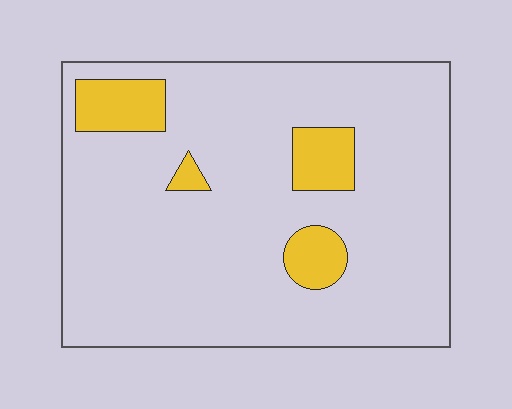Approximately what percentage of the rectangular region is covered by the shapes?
Approximately 10%.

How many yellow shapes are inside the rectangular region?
4.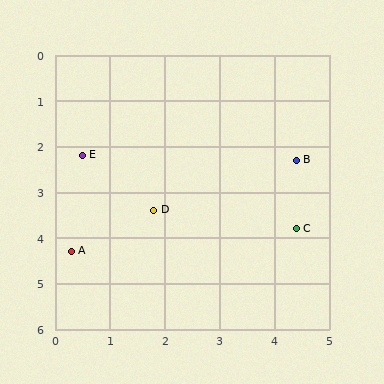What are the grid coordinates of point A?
Point A is at approximately (0.3, 4.3).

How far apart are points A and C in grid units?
Points A and C are about 4.1 grid units apart.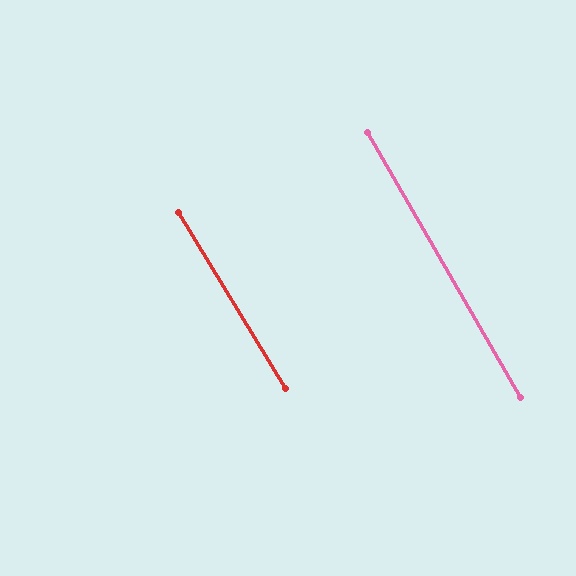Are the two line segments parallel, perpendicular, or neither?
Parallel — their directions differ by only 1.4°.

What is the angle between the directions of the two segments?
Approximately 1 degree.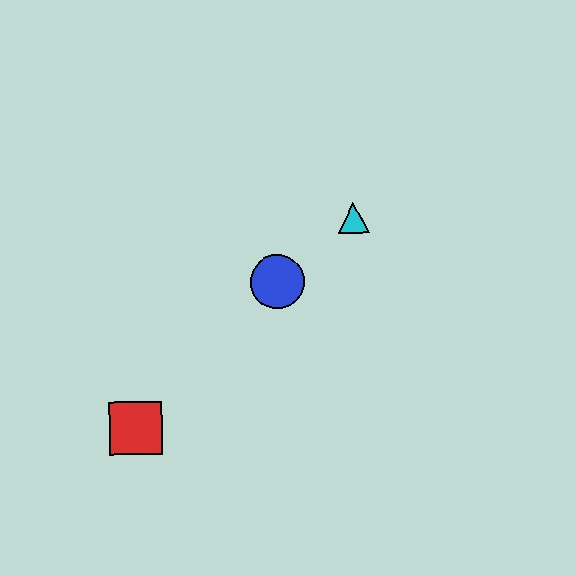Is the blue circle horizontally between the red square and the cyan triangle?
Yes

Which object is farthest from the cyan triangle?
The red square is farthest from the cyan triangle.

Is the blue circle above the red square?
Yes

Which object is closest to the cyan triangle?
The blue circle is closest to the cyan triangle.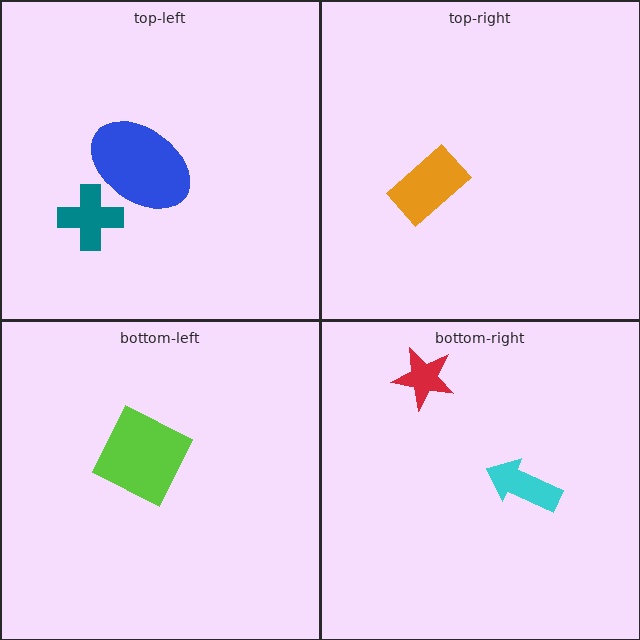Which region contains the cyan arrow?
The bottom-right region.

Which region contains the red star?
The bottom-right region.